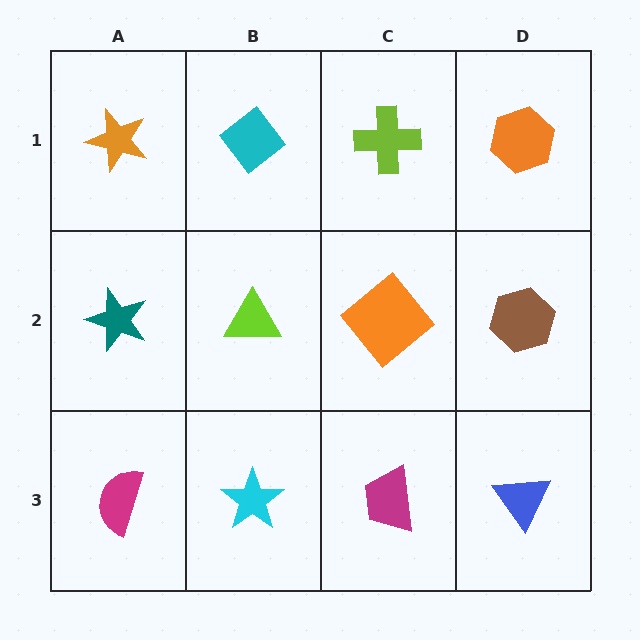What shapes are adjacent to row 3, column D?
A brown hexagon (row 2, column D), a magenta trapezoid (row 3, column C).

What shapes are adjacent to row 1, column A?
A teal star (row 2, column A), a cyan diamond (row 1, column B).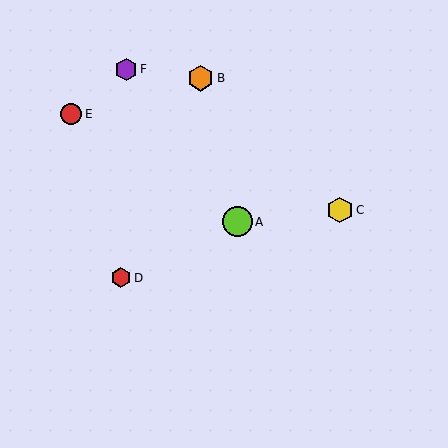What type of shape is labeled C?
Shape C is a yellow hexagon.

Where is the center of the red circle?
The center of the red circle is at (71, 114).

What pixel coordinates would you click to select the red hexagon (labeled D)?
Click at (121, 278) to select the red hexagon D.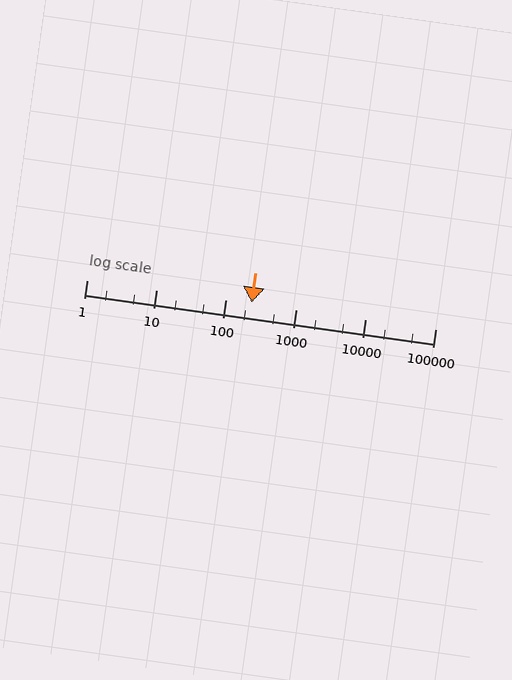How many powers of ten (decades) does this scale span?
The scale spans 5 decades, from 1 to 100000.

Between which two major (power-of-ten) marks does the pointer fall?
The pointer is between 100 and 1000.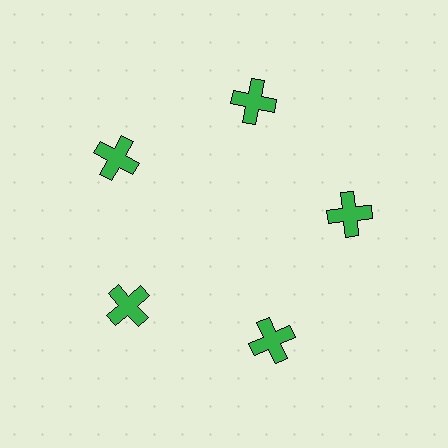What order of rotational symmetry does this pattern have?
This pattern has 5-fold rotational symmetry.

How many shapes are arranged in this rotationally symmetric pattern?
There are 5 shapes, arranged in 5 groups of 1.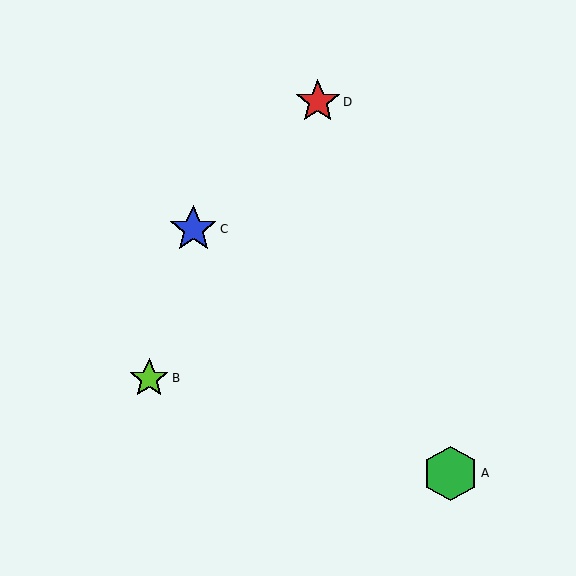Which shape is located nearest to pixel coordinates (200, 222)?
The blue star (labeled C) at (193, 229) is nearest to that location.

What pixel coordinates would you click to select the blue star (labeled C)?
Click at (193, 229) to select the blue star C.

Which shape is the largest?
The green hexagon (labeled A) is the largest.